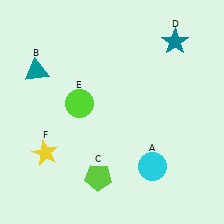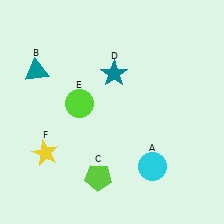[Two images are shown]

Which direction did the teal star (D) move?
The teal star (D) moved left.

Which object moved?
The teal star (D) moved left.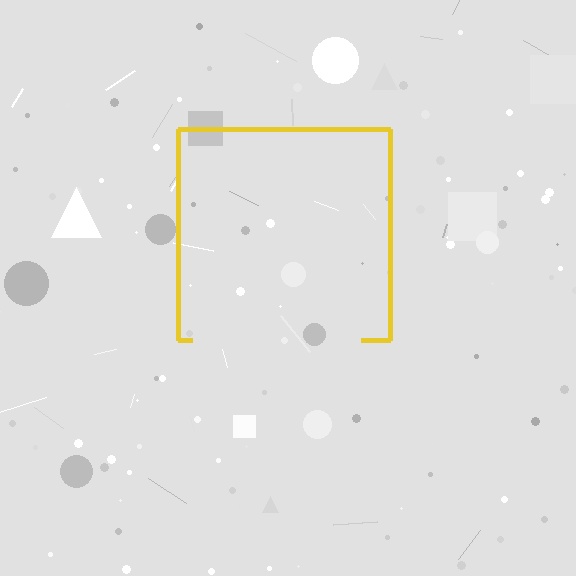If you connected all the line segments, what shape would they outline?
They would outline a square.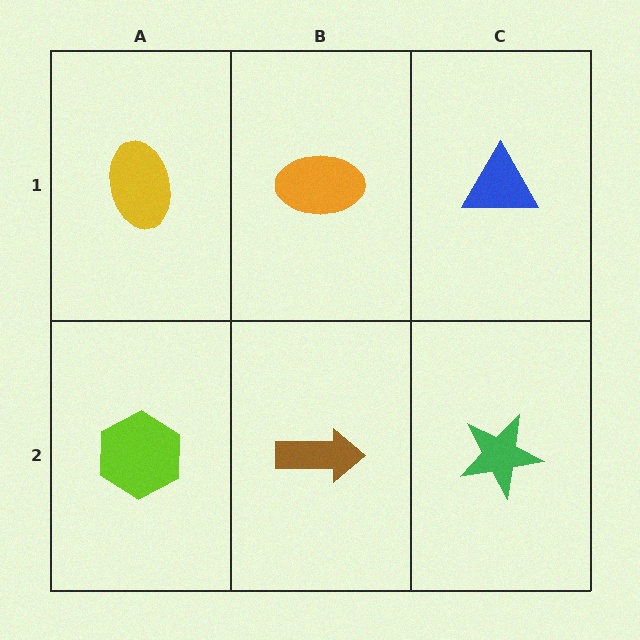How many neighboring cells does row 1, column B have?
3.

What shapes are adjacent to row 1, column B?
A brown arrow (row 2, column B), a yellow ellipse (row 1, column A), a blue triangle (row 1, column C).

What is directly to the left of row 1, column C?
An orange ellipse.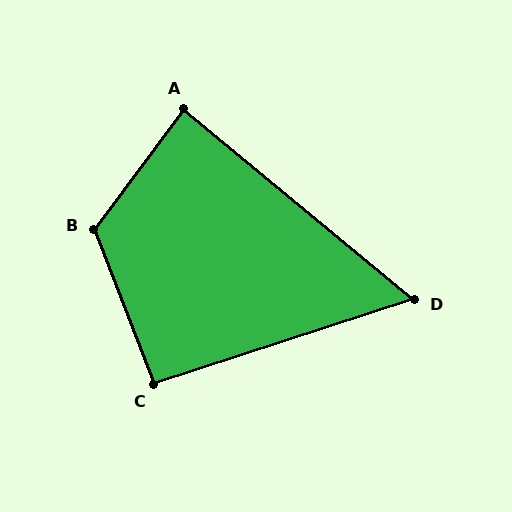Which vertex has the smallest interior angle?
D, at approximately 58 degrees.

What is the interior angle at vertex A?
Approximately 87 degrees (approximately right).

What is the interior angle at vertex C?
Approximately 93 degrees (approximately right).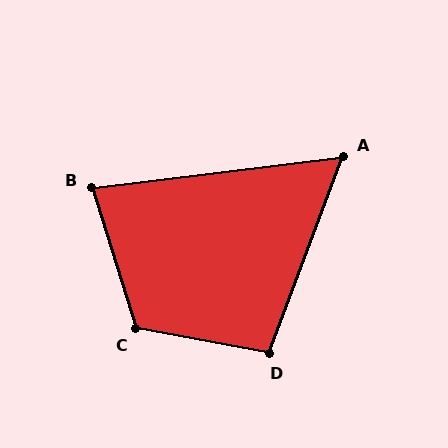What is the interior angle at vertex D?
Approximately 100 degrees (obtuse).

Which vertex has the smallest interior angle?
A, at approximately 62 degrees.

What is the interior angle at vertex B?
Approximately 80 degrees (acute).